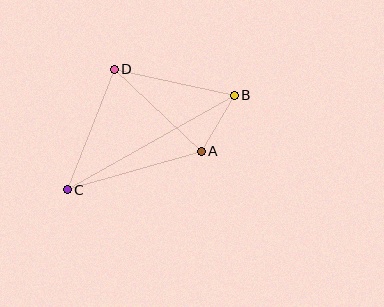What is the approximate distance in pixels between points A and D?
The distance between A and D is approximately 119 pixels.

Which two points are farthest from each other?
Points B and C are farthest from each other.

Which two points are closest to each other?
Points A and B are closest to each other.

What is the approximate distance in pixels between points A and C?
The distance between A and C is approximately 139 pixels.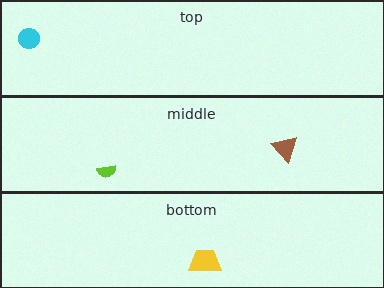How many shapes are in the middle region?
2.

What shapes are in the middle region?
The lime semicircle, the brown triangle.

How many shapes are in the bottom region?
1.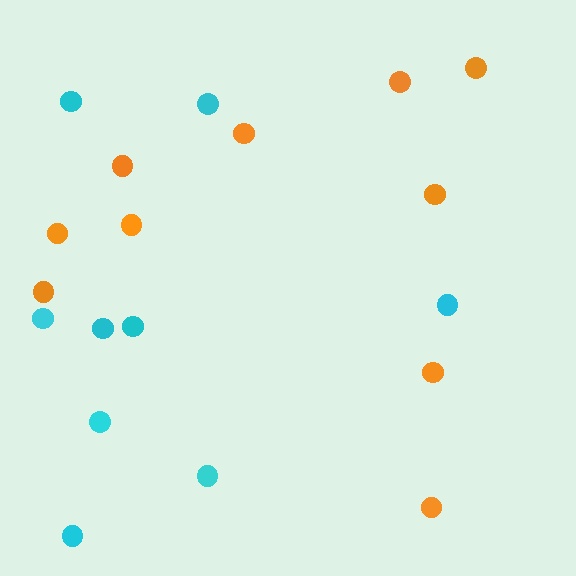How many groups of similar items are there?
There are 2 groups: one group of cyan circles (9) and one group of orange circles (10).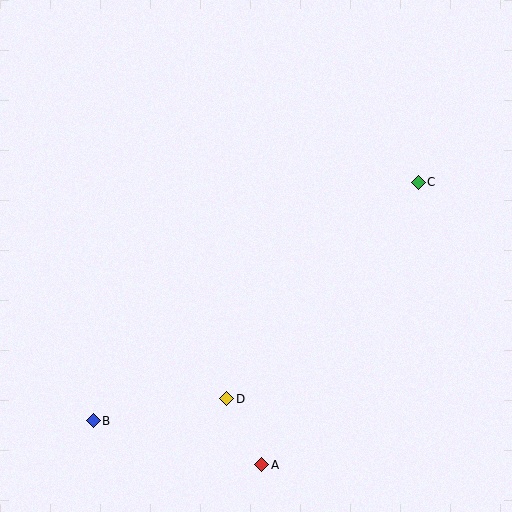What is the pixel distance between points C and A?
The distance between C and A is 323 pixels.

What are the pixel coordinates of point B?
Point B is at (93, 421).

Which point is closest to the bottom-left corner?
Point B is closest to the bottom-left corner.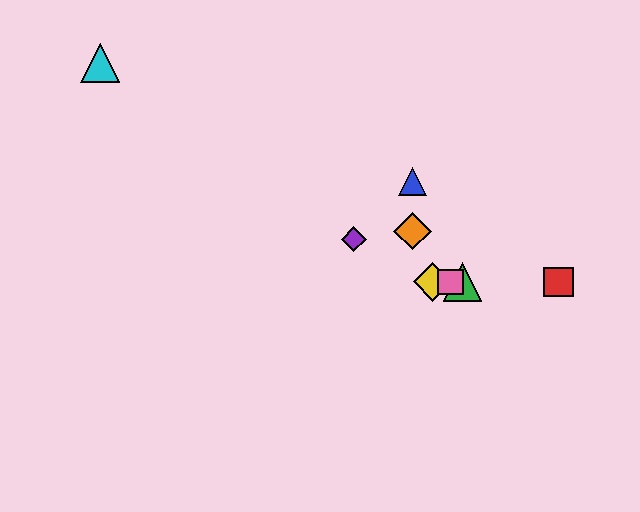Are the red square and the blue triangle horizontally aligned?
No, the red square is at y≈282 and the blue triangle is at y≈182.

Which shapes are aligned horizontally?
The red square, the green triangle, the yellow diamond, the pink square are aligned horizontally.